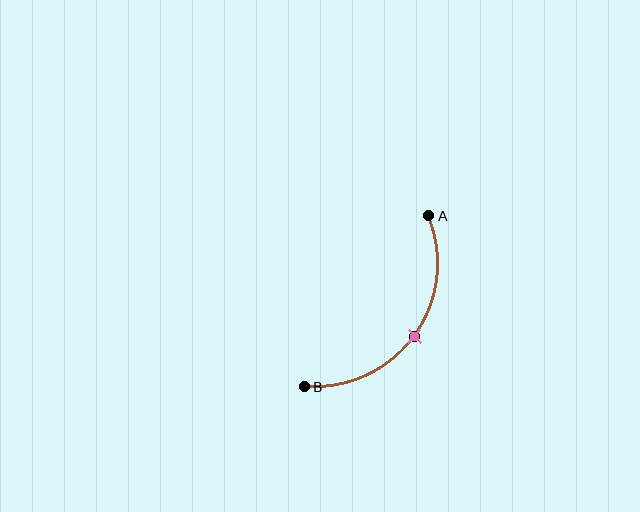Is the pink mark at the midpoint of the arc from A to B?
Yes. The pink mark lies on the arc at equal arc-length from both A and B — it is the arc midpoint.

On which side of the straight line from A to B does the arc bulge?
The arc bulges below and to the right of the straight line connecting A and B.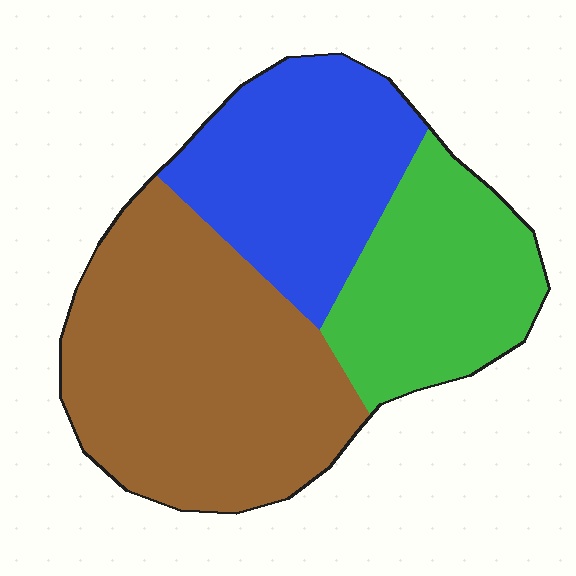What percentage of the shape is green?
Green takes up about one quarter (1/4) of the shape.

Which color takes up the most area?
Brown, at roughly 45%.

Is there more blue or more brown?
Brown.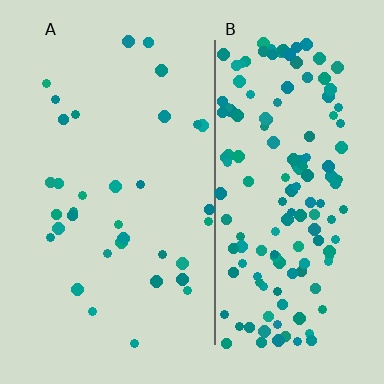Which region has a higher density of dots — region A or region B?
B (the right).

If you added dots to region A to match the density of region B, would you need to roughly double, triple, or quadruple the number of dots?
Approximately quadruple.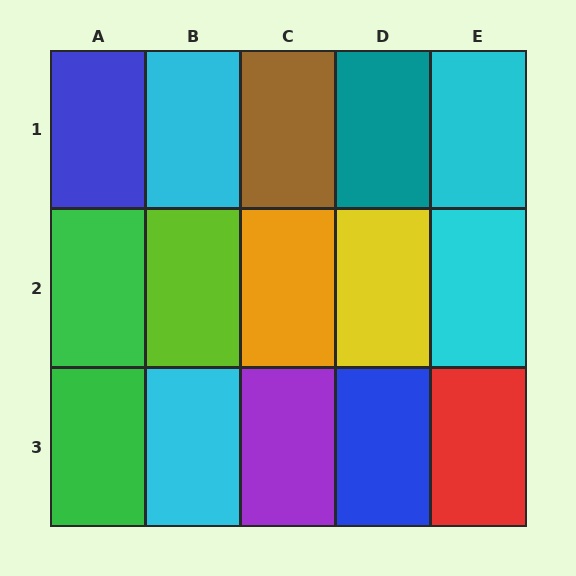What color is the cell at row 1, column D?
Teal.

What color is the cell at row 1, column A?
Blue.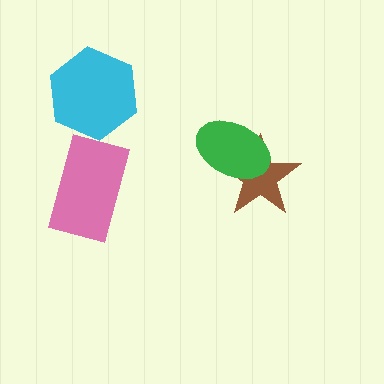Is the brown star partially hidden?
Yes, it is partially covered by another shape.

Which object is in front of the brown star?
The green ellipse is in front of the brown star.